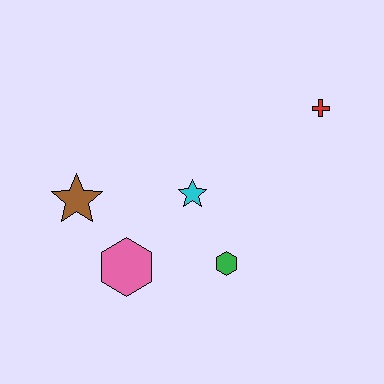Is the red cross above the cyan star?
Yes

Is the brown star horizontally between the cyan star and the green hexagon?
No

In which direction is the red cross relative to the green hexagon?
The red cross is above the green hexagon.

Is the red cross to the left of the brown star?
No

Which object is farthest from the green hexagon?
The red cross is farthest from the green hexagon.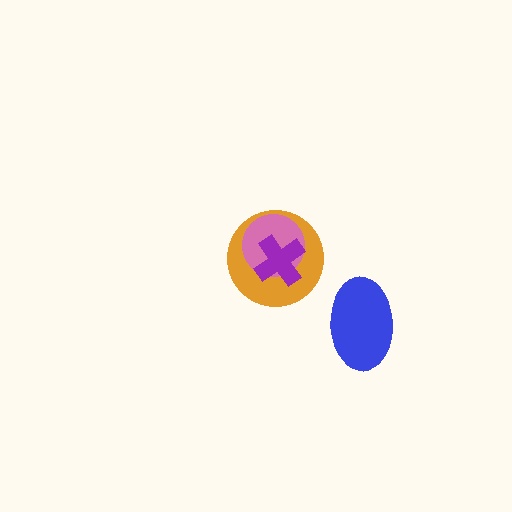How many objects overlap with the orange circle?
2 objects overlap with the orange circle.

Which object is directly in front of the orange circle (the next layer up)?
The pink circle is directly in front of the orange circle.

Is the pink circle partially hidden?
Yes, it is partially covered by another shape.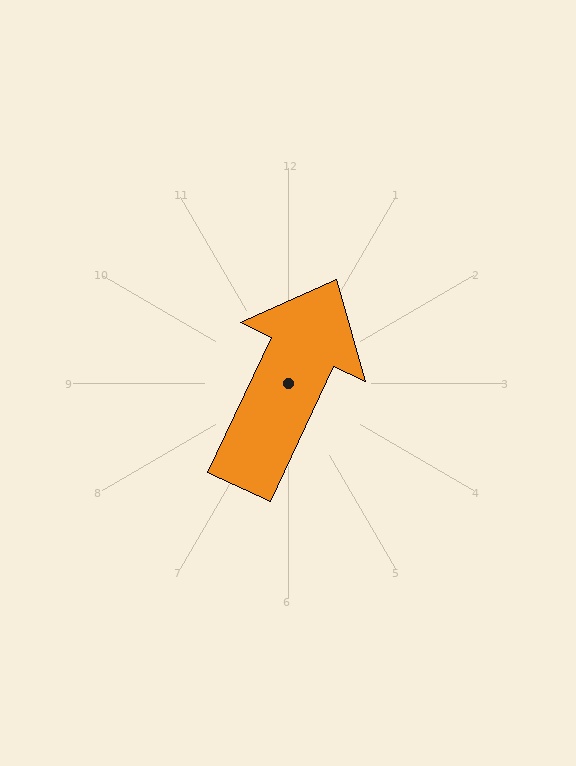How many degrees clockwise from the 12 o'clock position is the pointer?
Approximately 25 degrees.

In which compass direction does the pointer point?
Northeast.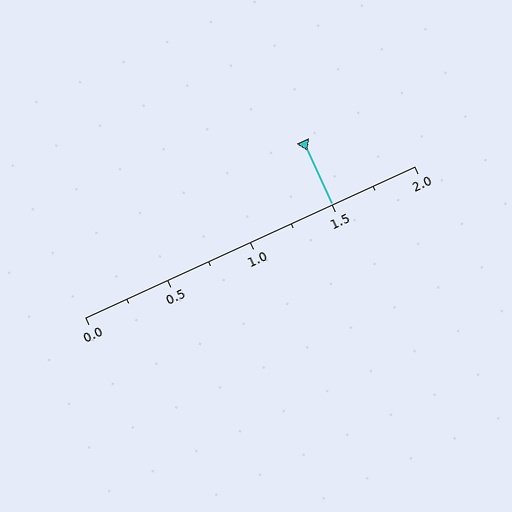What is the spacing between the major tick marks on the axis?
The major ticks are spaced 0.5 apart.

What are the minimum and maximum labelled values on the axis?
The axis runs from 0.0 to 2.0.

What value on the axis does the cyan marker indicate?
The marker indicates approximately 1.5.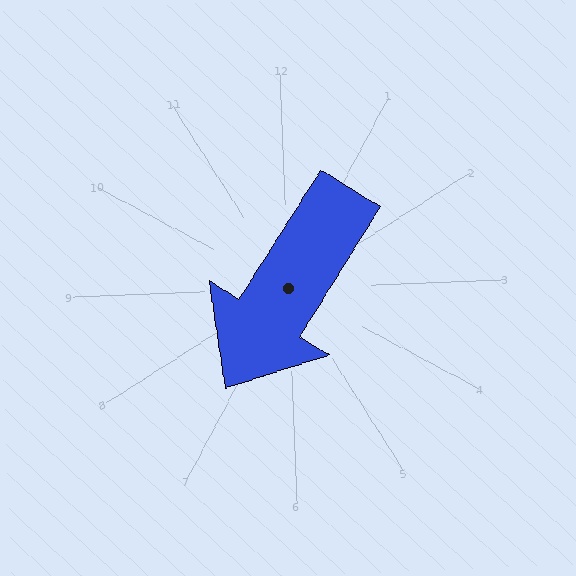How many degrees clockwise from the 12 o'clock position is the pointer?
Approximately 214 degrees.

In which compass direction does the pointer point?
Southwest.